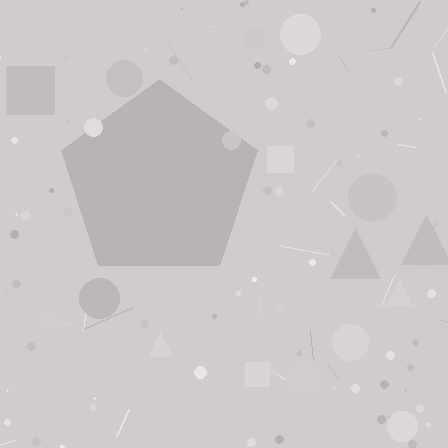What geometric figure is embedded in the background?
A pentagon is embedded in the background.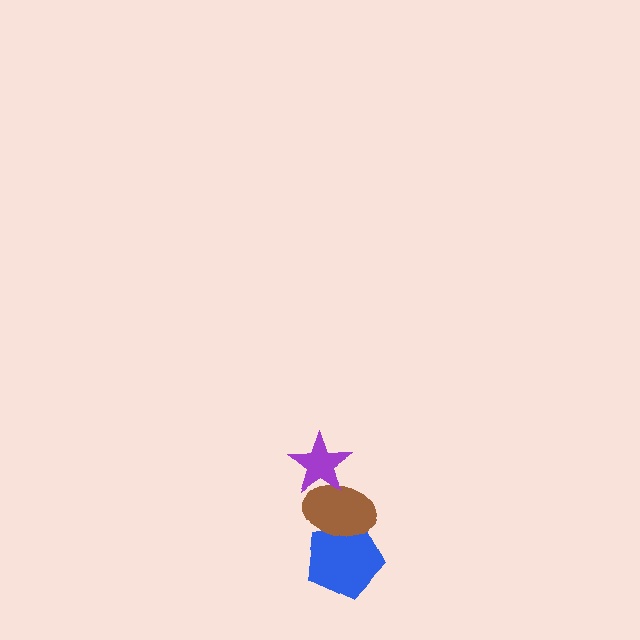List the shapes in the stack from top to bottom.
From top to bottom: the purple star, the brown ellipse, the blue pentagon.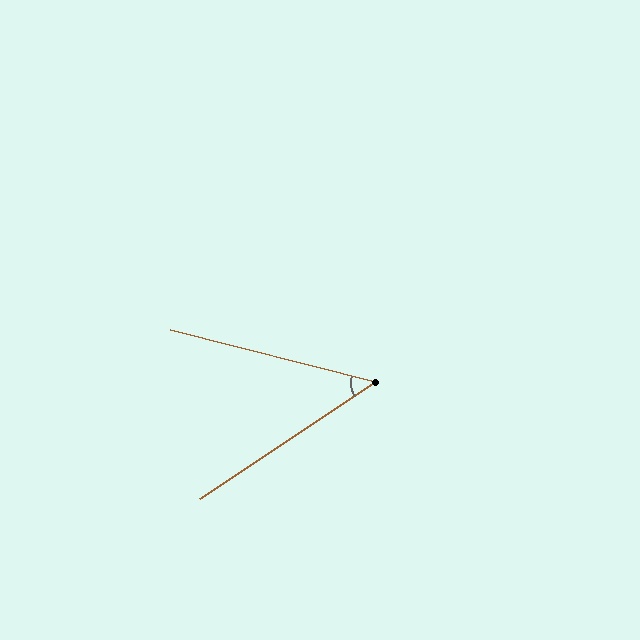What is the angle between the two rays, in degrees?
Approximately 48 degrees.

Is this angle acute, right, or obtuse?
It is acute.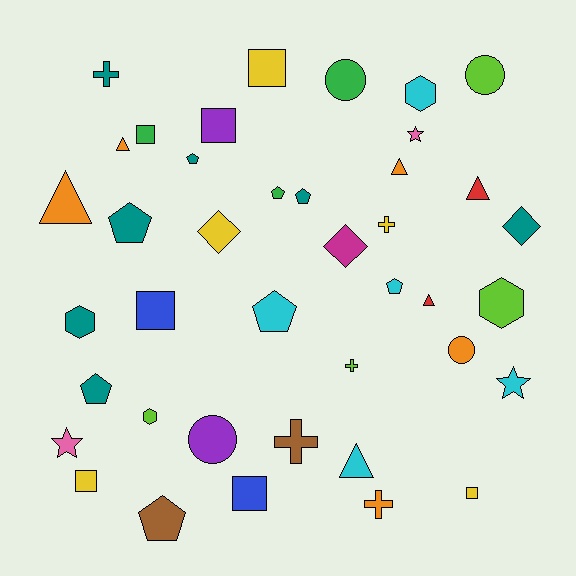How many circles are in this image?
There are 4 circles.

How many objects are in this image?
There are 40 objects.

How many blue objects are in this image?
There are 2 blue objects.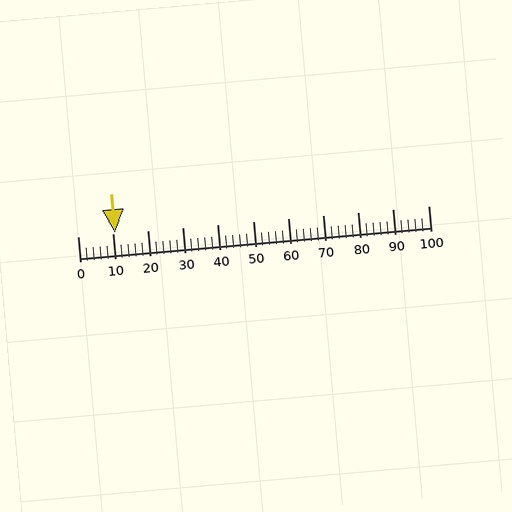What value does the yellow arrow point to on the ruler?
The yellow arrow points to approximately 11.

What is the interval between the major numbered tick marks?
The major tick marks are spaced 10 units apart.